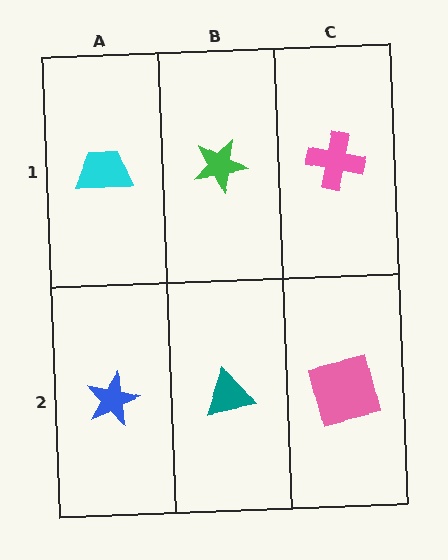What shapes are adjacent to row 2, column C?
A pink cross (row 1, column C), a teal triangle (row 2, column B).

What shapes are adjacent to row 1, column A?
A blue star (row 2, column A), a green star (row 1, column B).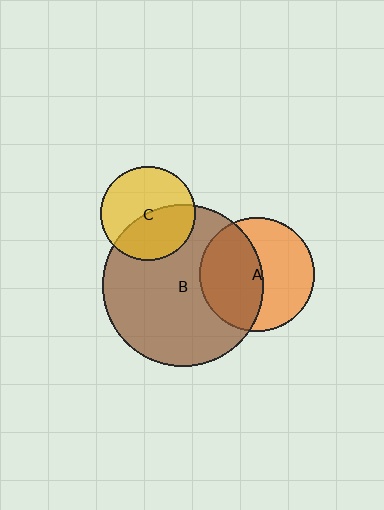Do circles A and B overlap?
Yes.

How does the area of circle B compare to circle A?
Approximately 2.0 times.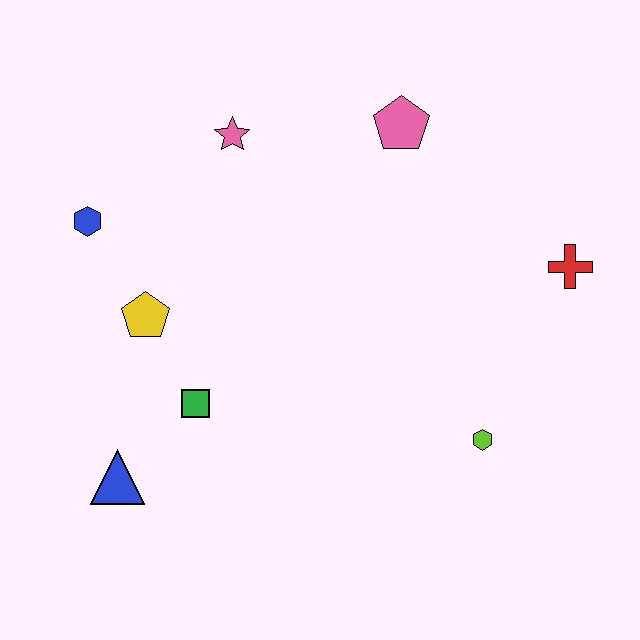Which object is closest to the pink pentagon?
The pink star is closest to the pink pentagon.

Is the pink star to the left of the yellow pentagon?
No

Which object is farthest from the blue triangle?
The red cross is farthest from the blue triangle.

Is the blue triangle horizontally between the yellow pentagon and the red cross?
No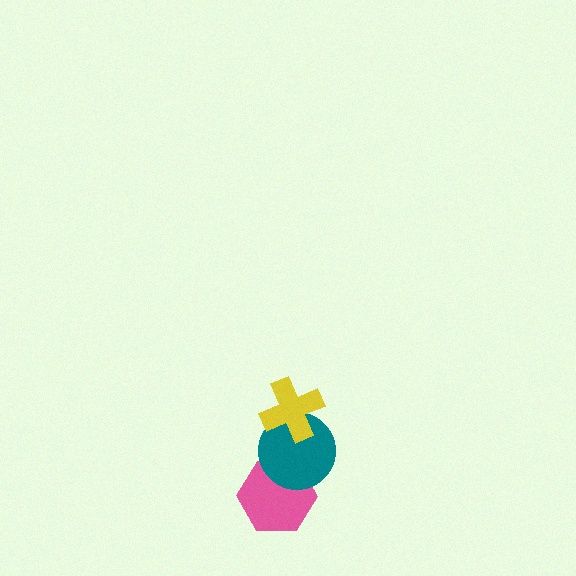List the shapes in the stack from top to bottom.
From top to bottom: the yellow cross, the teal circle, the pink hexagon.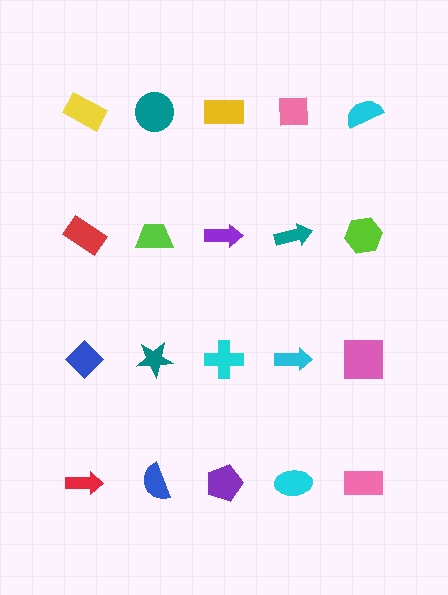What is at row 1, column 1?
A yellow rectangle.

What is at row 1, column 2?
A teal circle.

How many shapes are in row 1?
5 shapes.